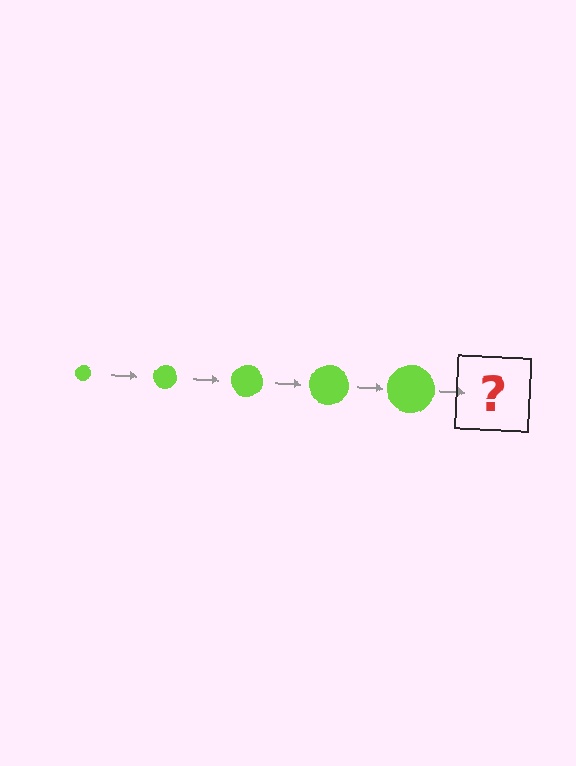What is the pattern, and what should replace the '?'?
The pattern is that the circle gets progressively larger each step. The '?' should be a lime circle, larger than the previous one.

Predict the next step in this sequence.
The next step is a lime circle, larger than the previous one.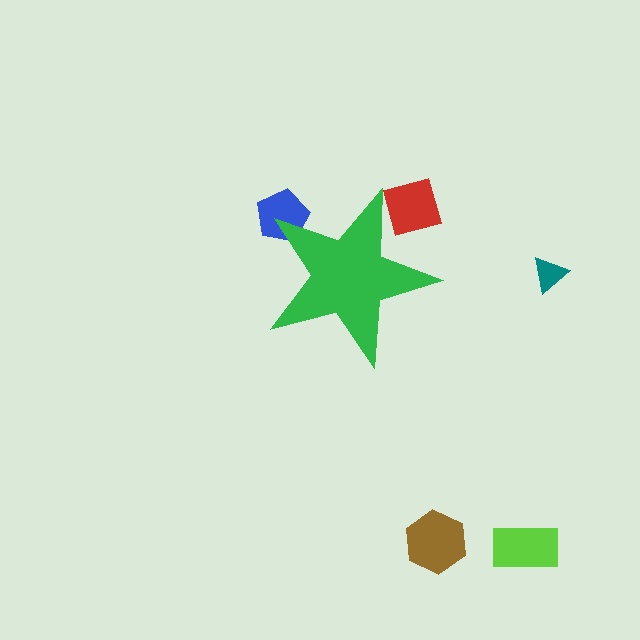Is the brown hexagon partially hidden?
No, the brown hexagon is fully visible.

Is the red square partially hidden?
Yes, the red square is partially hidden behind the green star.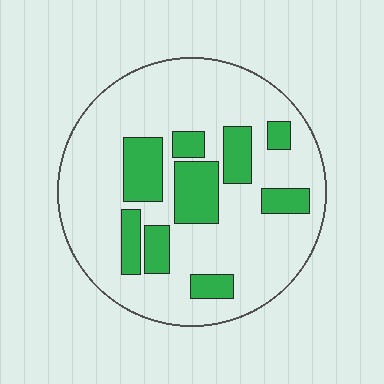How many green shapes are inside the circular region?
9.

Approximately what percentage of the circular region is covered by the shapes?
Approximately 25%.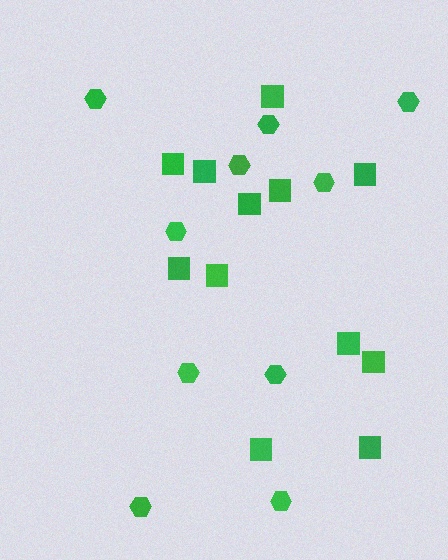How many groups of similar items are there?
There are 2 groups: one group of hexagons (10) and one group of squares (12).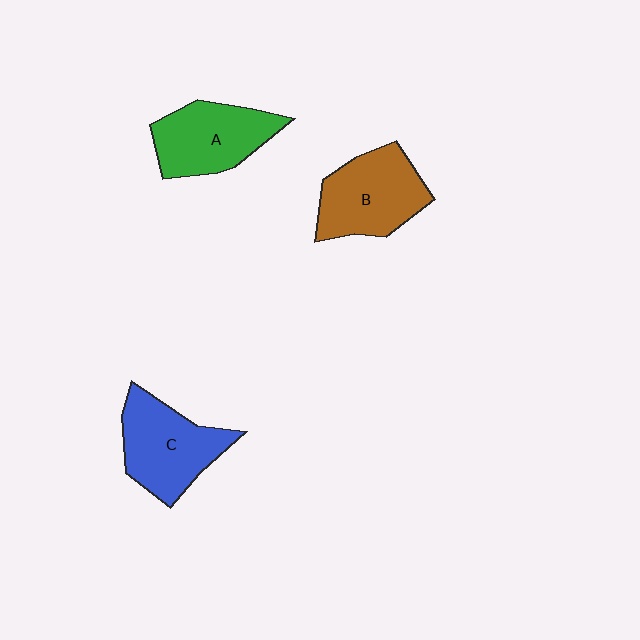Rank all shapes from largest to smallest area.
From largest to smallest: C (blue), B (brown), A (green).